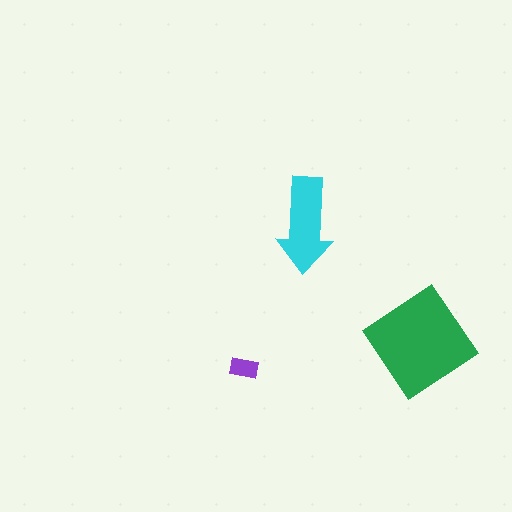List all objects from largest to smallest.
The green diamond, the cyan arrow, the purple rectangle.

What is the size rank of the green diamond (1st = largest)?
1st.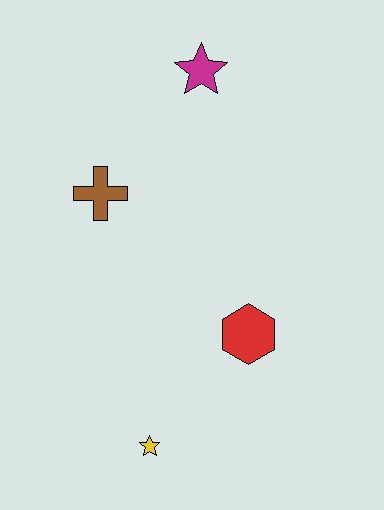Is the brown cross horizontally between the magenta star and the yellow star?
No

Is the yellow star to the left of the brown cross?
No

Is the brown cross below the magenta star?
Yes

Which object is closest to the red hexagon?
The yellow star is closest to the red hexagon.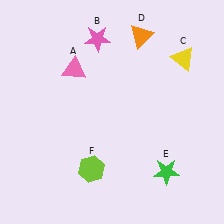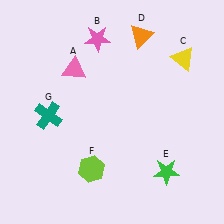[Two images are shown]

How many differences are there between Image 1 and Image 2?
There is 1 difference between the two images.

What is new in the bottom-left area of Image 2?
A teal cross (G) was added in the bottom-left area of Image 2.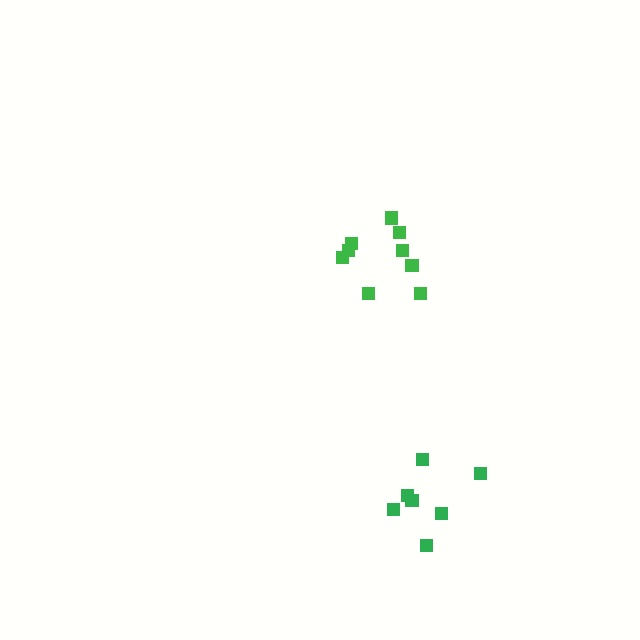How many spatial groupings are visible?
There are 2 spatial groupings.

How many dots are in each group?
Group 1: 7 dots, Group 2: 9 dots (16 total).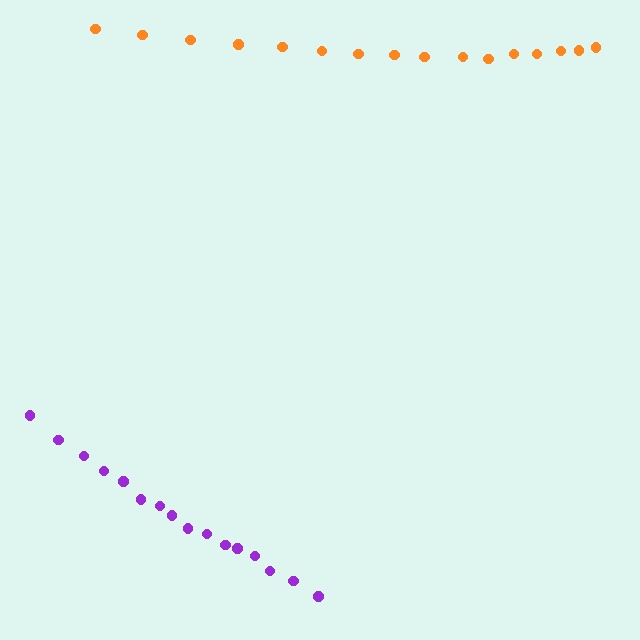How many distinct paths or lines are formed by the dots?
There are 2 distinct paths.